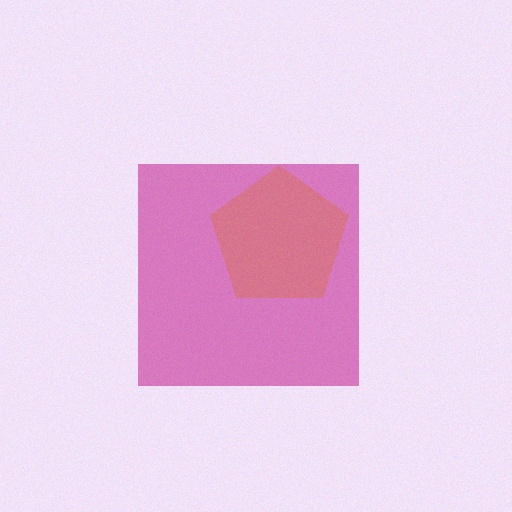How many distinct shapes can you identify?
There are 2 distinct shapes: a yellow pentagon, a magenta square.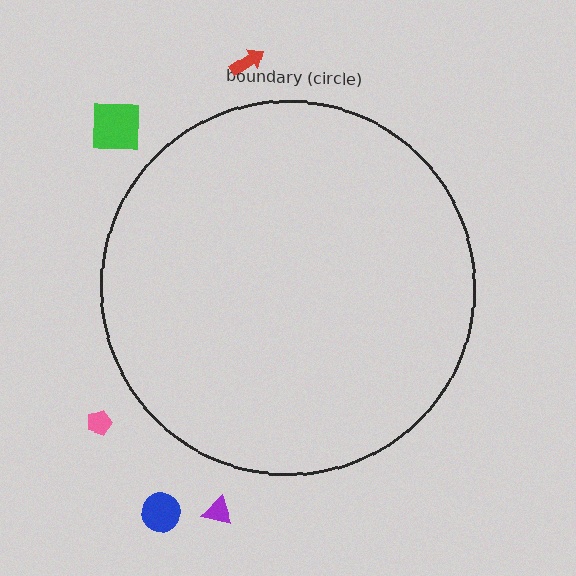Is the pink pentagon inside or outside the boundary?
Outside.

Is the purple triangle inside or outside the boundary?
Outside.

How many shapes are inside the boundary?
0 inside, 5 outside.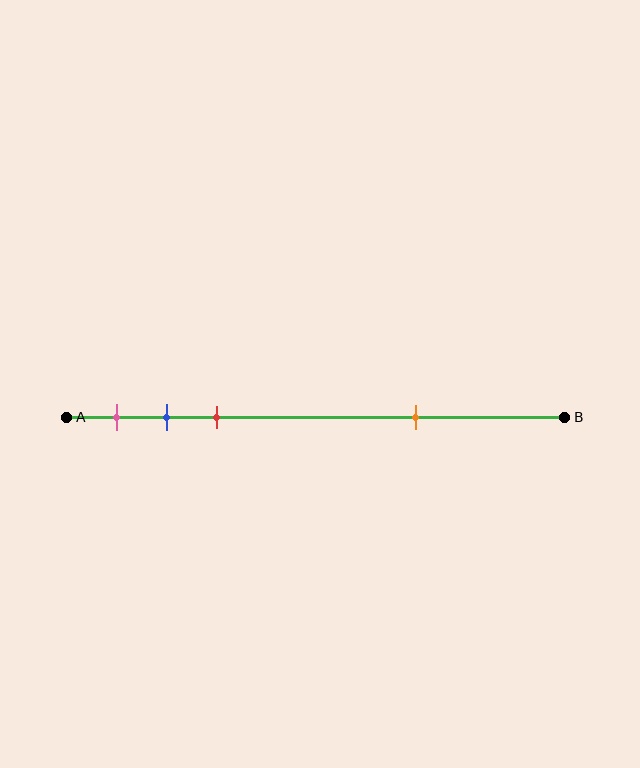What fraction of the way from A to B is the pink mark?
The pink mark is approximately 10% (0.1) of the way from A to B.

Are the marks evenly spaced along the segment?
No, the marks are not evenly spaced.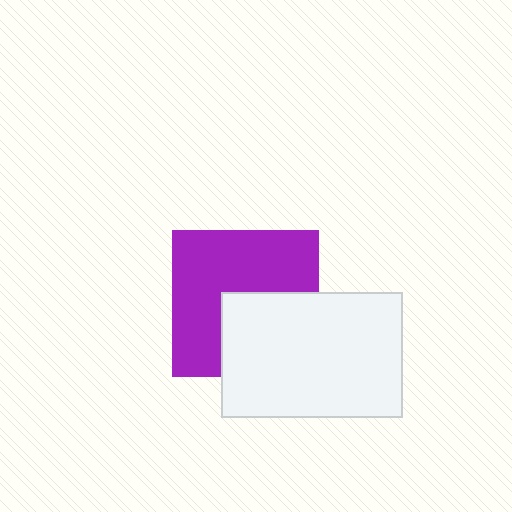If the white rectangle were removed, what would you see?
You would see the complete purple square.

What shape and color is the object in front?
The object in front is a white rectangle.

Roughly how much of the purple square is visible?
About half of it is visible (roughly 62%).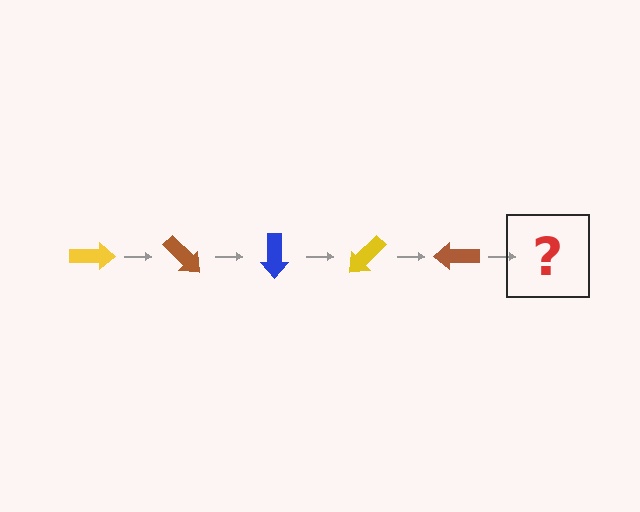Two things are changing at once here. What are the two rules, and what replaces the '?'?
The two rules are that it rotates 45 degrees each step and the color cycles through yellow, brown, and blue. The '?' should be a blue arrow, rotated 225 degrees from the start.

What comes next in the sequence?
The next element should be a blue arrow, rotated 225 degrees from the start.